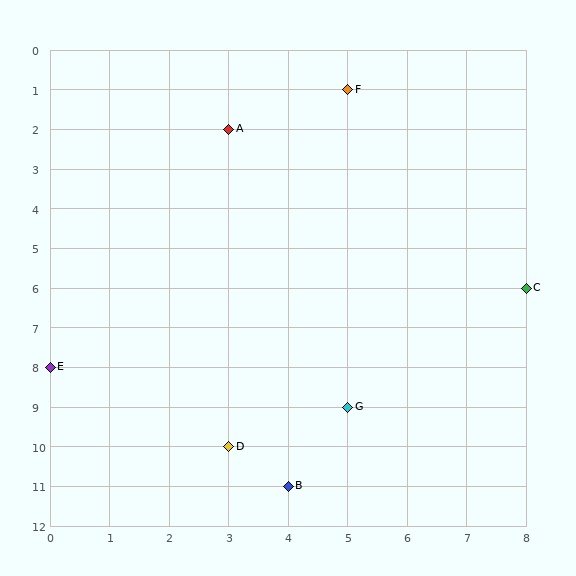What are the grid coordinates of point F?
Point F is at grid coordinates (5, 1).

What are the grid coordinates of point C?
Point C is at grid coordinates (8, 6).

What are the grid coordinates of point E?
Point E is at grid coordinates (0, 8).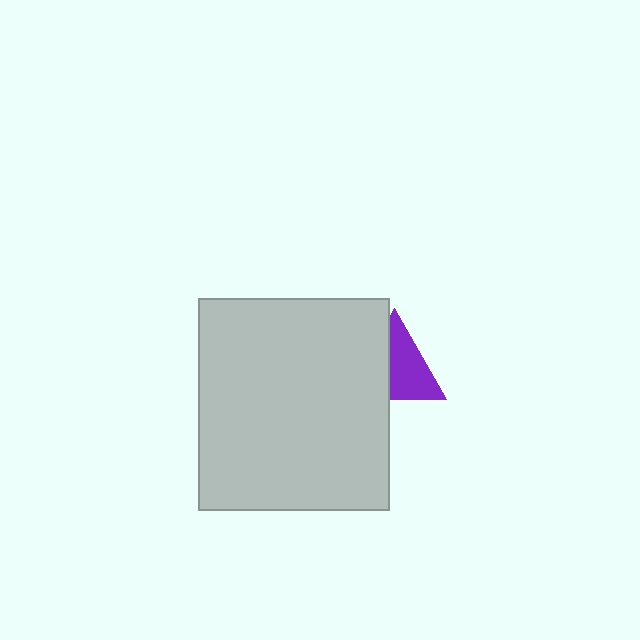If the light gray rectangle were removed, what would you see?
You would see the complete purple triangle.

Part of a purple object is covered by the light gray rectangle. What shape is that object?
It is a triangle.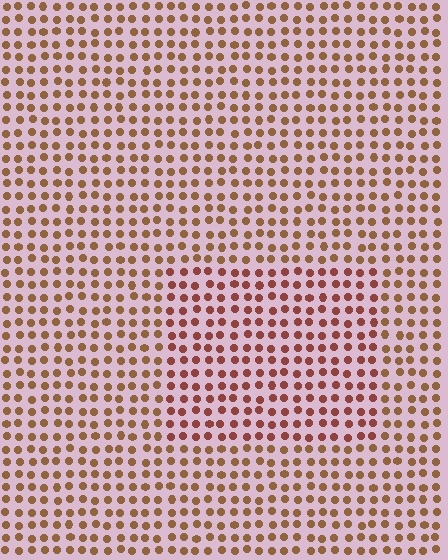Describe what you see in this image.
The image is filled with small brown elements in a uniform arrangement. A rectangle-shaped region is visible where the elements are tinted to a slightly different hue, forming a subtle color boundary.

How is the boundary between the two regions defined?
The boundary is defined purely by a slight shift in hue (about 25 degrees). Spacing, size, and orientation are identical on both sides.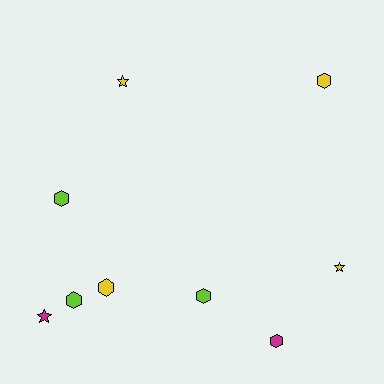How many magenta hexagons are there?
There is 1 magenta hexagon.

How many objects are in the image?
There are 9 objects.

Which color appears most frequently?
Yellow, with 4 objects.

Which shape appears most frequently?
Hexagon, with 6 objects.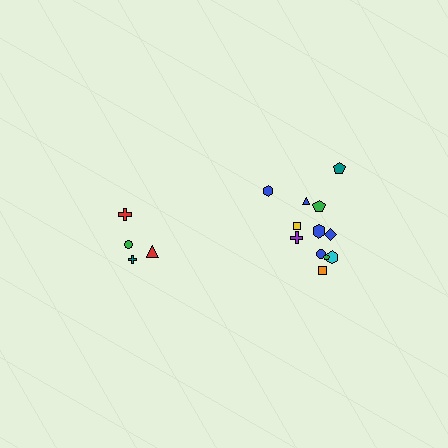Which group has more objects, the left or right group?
The right group.